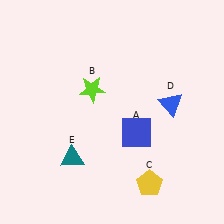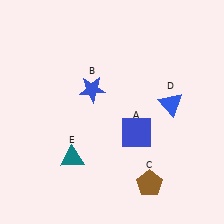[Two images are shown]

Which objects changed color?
B changed from lime to blue. C changed from yellow to brown.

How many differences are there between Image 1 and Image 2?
There are 2 differences between the two images.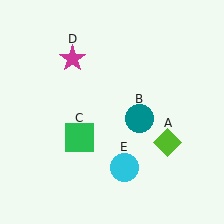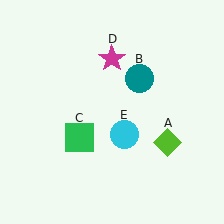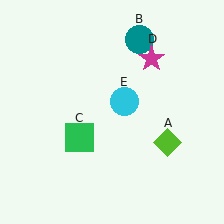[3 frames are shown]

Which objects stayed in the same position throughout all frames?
Lime diamond (object A) and green square (object C) remained stationary.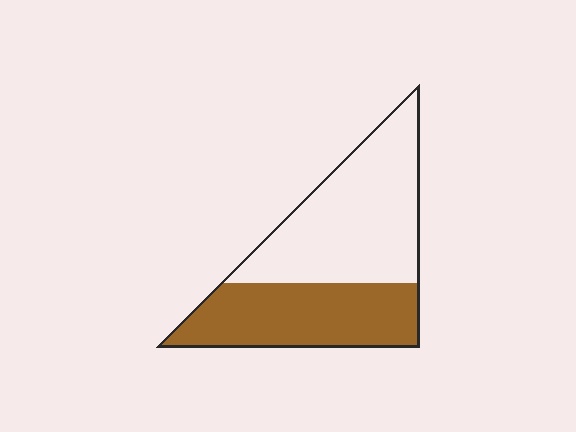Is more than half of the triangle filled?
No.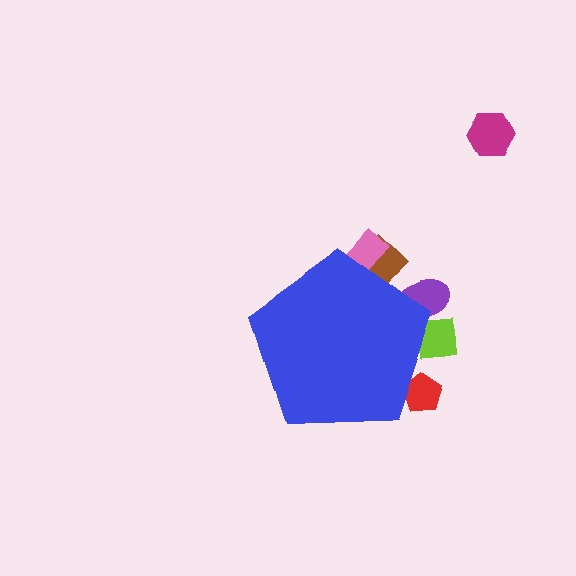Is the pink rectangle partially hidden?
Yes, the pink rectangle is partially hidden behind the blue pentagon.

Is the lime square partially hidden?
Yes, the lime square is partially hidden behind the blue pentagon.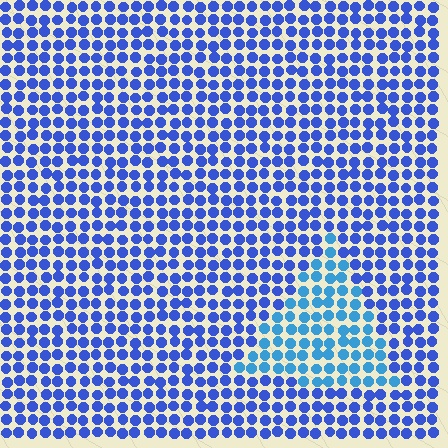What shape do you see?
I see a triangle.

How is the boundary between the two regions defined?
The boundary is defined purely by a slight shift in hue (about 28 degrees). Spacing, size, and orientation are identical on both sides.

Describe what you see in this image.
The image is filled with small blue elements in a uniform arrangement. A triangle-shaped region is visible where the elements are tinted to a slightly different hue, forming a subtle color boundary.